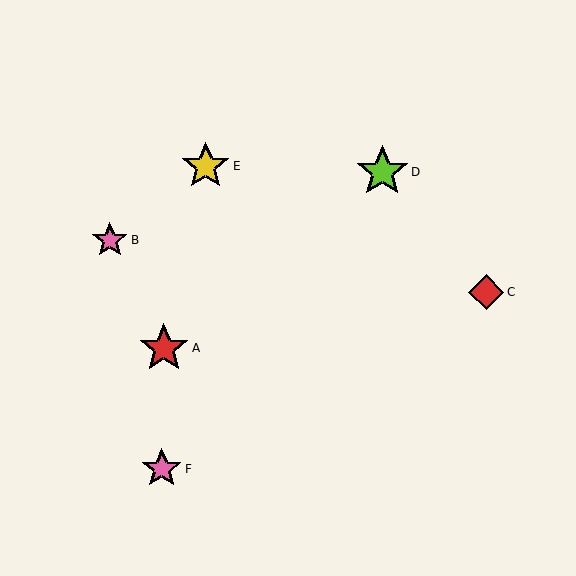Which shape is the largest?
The lime star (labeled D) is the largest.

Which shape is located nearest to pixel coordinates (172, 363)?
The red star (labeled A) at (164, 348) is nearest to that location.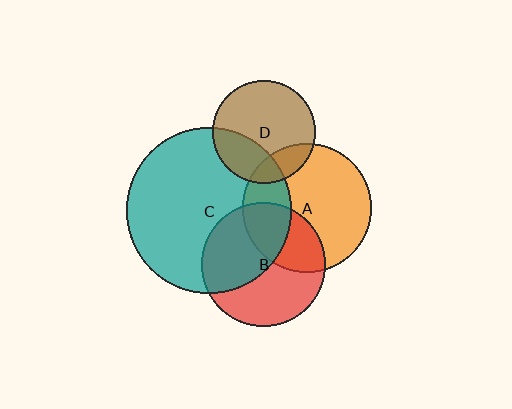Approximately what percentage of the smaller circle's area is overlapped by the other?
Approximately 20%.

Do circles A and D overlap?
Yes.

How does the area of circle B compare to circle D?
Approximately 1.4 times.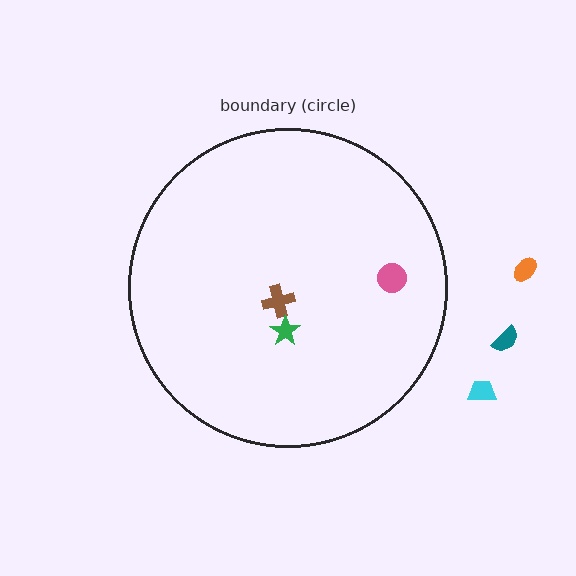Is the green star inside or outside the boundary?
Inside.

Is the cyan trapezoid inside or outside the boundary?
Outside.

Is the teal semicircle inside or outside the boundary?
Outside.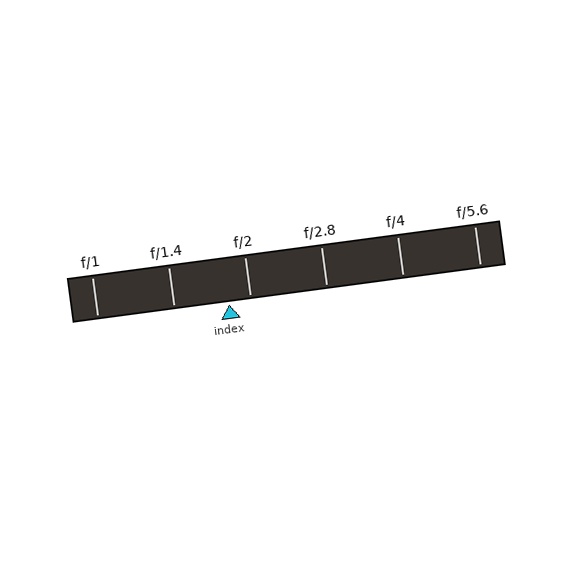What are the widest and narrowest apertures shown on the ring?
The widest aperture shown is f/1 and the narrowest is f/5.6.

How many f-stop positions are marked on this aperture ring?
There are 6 f-stop positions marked.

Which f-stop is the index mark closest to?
The index mark is closest to f/2.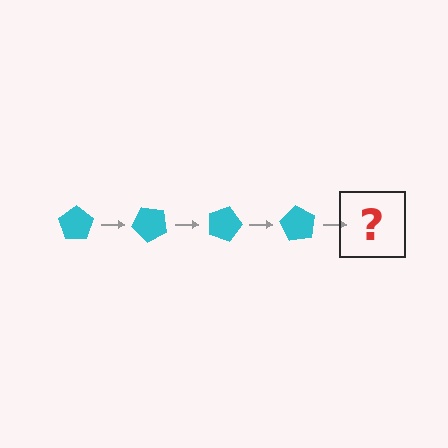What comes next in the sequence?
The next element should be a cyan pentagon rotated 180 degrees.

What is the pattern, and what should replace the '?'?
The pattern is that the pentagon rotates 45 degrees each step. The '?' should be a cyan pentagon rotated 180 degrees.